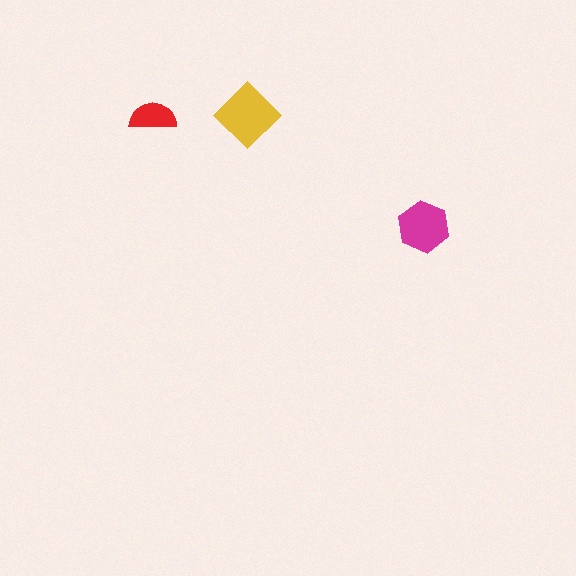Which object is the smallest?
The red semicircle.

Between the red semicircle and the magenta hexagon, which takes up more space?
The magenta hexagon.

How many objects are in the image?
There are 3 objects in the image.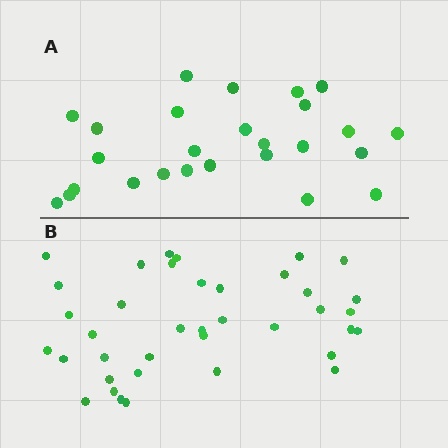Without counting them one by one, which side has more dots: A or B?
Region B (the bottom region) has more dots.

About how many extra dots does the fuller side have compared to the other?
Region B has roughly 12 or so more dots than region A.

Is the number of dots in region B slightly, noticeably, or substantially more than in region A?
Region B has substantially more. The ratio is roughly 1.5 to 1.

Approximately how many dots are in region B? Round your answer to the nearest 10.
About 40 dots. (The exact count is 38, which rounds to 40.)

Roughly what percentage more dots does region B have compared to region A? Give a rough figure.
About 45% more.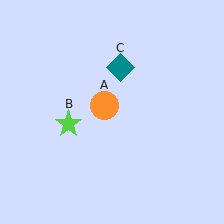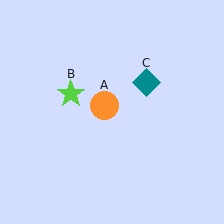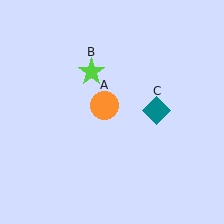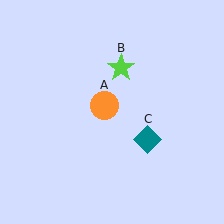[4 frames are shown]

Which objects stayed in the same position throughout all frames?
Orange circle (object A) remained stationary.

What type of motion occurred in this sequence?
The lime star (object B), teal diamond (object C) rotated clockwise around the center of the scene.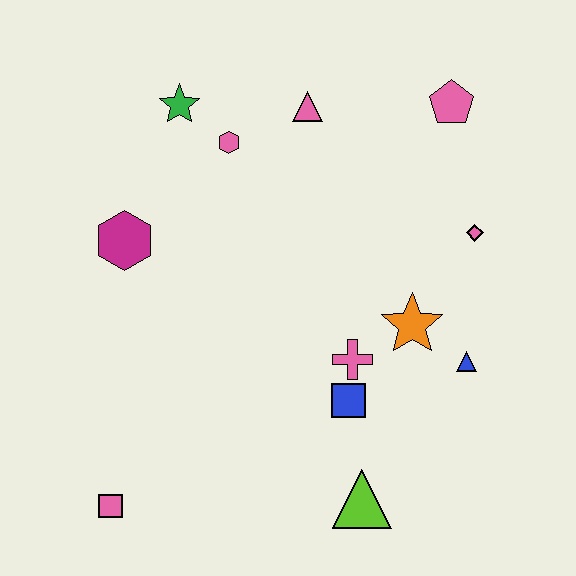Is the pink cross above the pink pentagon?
No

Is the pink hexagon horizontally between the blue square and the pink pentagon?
No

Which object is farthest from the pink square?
The pink pentagon is farthest from the pink square.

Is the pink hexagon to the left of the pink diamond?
Yes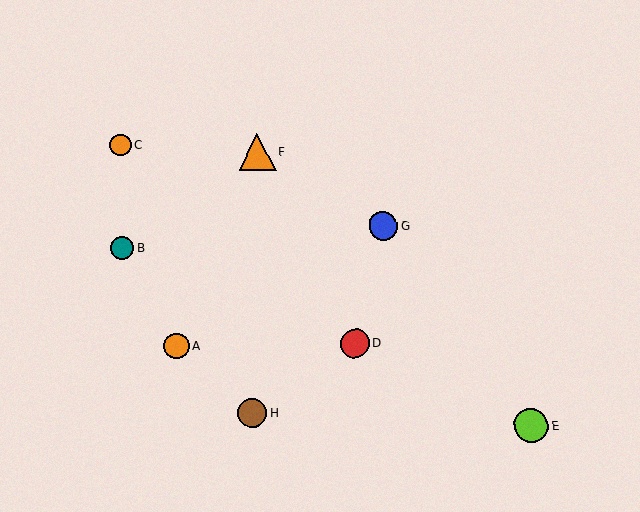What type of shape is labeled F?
Shape F is an orange triangle.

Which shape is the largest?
The orange triangle (labeled F) is the largest.